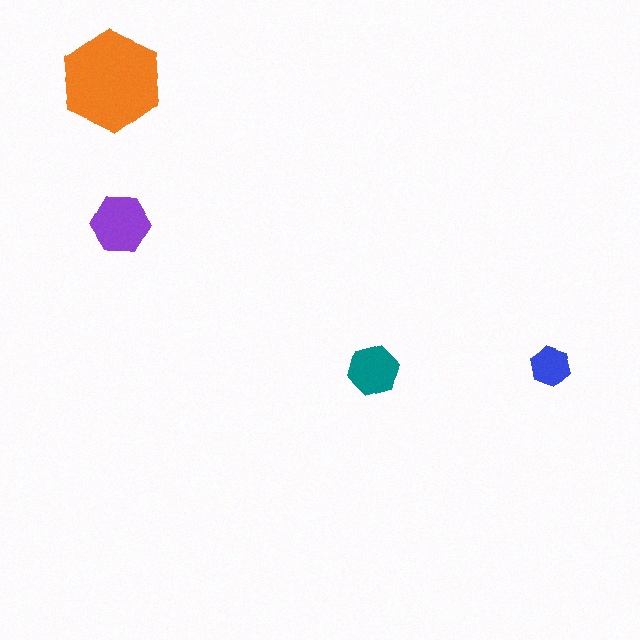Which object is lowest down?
The teal hexagon is bottommost.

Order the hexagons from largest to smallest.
the orange one, the purple one, the teal one, the blue one.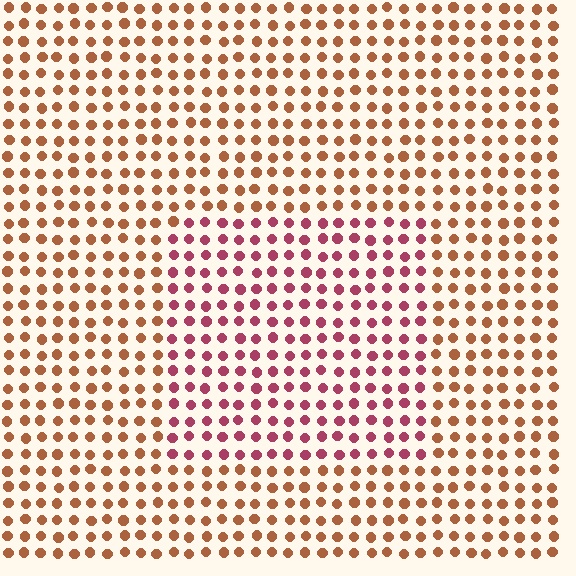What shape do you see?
I see a rectangle.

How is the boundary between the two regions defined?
The boundary is defined purely by a slight shift in hue (about 41 degrees). Spacing, size, and orientation are identical on both sides.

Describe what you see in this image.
The image is filled with small brown elements in a uniform arrangement. A rectangle-shaped region is visible where the elements are tinted to a slightly different hue, forming a subtle color boundary.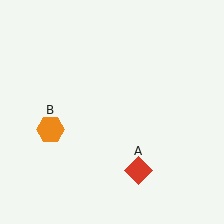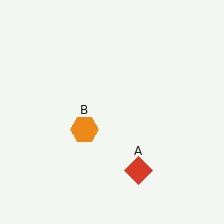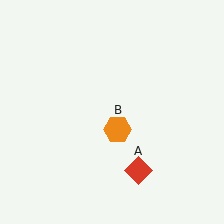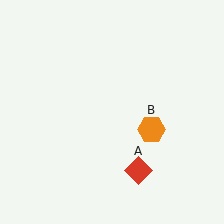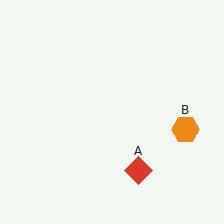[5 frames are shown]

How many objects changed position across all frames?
1 object changed position: orange hexagon (object B).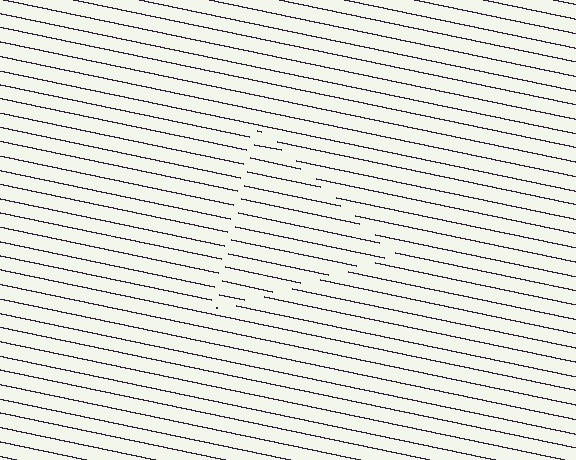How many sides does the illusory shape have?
3 sides — the line-ends trace a triangle.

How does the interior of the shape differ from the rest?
The interior of the shape contains the same grating, shifted by half a period — the contour is defined by the phase discontinuity where line-ends from the inner and outer gratings abut.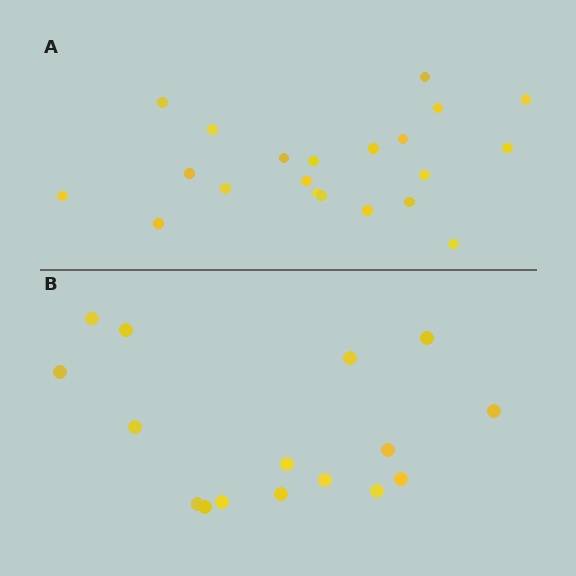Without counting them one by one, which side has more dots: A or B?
Region A (the top region) has more dots.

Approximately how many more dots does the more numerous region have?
Region A has about 5 more dots than region B.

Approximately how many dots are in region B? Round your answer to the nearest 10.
About 20 dots. (The exact count is 16, which rounds to 20.)